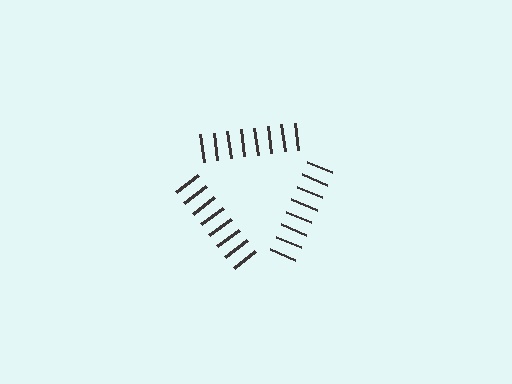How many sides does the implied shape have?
3 sides — the line-ends trace a triangle.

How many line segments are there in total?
24 — 8 along each of the 3 edges.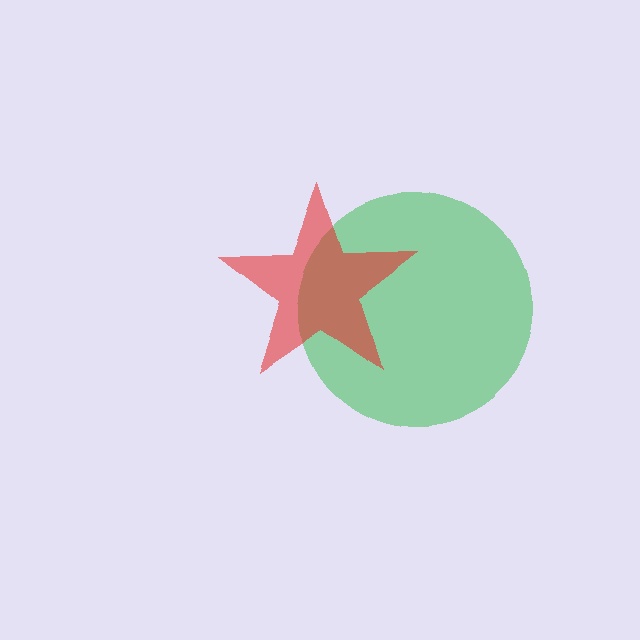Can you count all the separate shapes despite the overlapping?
Yes, there are 2 separate shapes.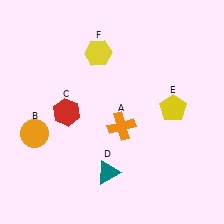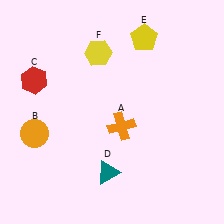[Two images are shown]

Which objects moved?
The objects that moved are: the red hexagon (C), the yellow pentagon (E).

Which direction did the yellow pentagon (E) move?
The yellow pentagon (E) moved up.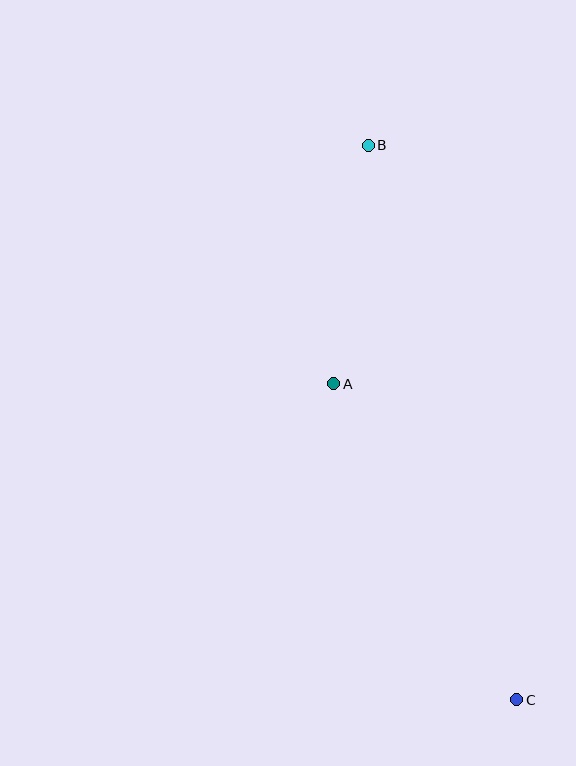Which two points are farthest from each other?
Points B and C are farthest from each other.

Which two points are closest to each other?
Points A and B are closest to each other.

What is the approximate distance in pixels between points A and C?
The distance between A and C is approximately 365 pixels.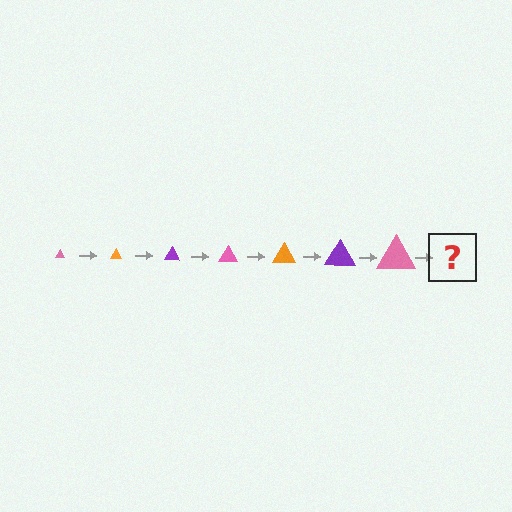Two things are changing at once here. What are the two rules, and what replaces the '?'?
The two rules are that the triangle grows larger each step and the color cycles through pink, orange, and purple. The '?' should be an orange triangle, larger than the previous one.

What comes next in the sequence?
The next element should be an orange triangle, larger than the previous one.